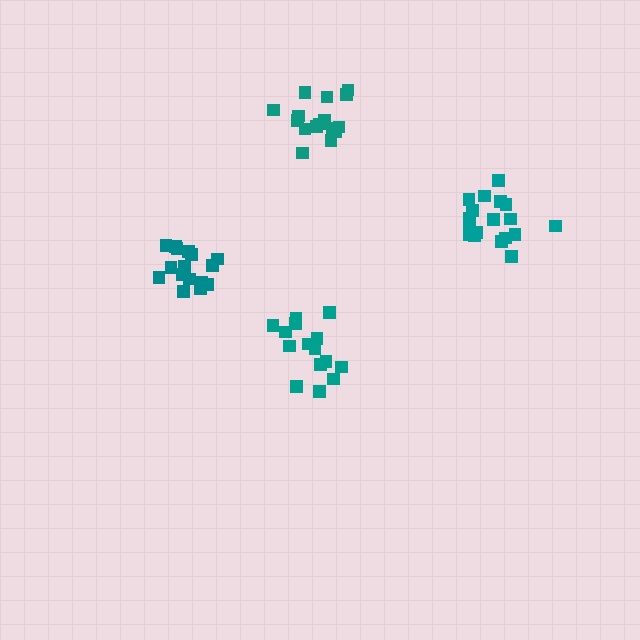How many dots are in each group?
Group 1: 16 dots, Group 2: 18 dots, Group 3: 16 dots, Group 4: 16 dots (66 total).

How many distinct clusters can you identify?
There are 4 distinct clusters.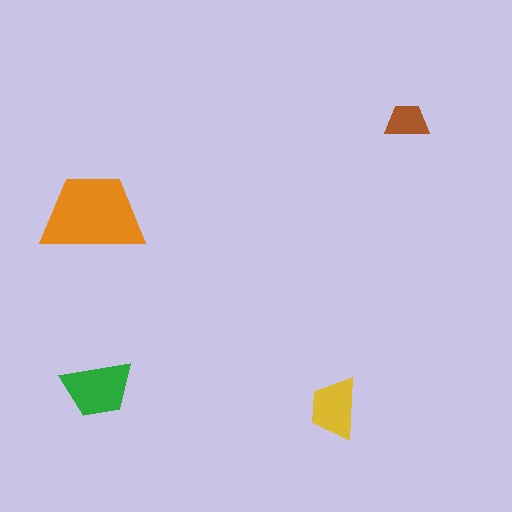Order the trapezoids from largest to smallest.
the orange one, the green one, the yellow one, the brown one.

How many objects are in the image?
There are 4 objects in the image.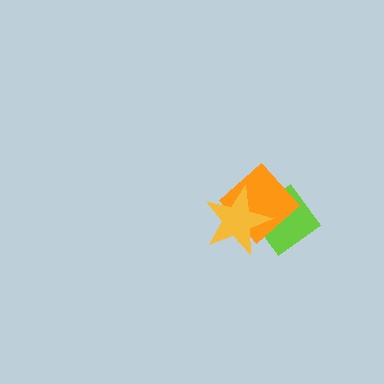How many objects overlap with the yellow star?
2 objects overlap with the yellow star.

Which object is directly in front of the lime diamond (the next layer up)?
The orange diamond is directly in front of the lime diamond.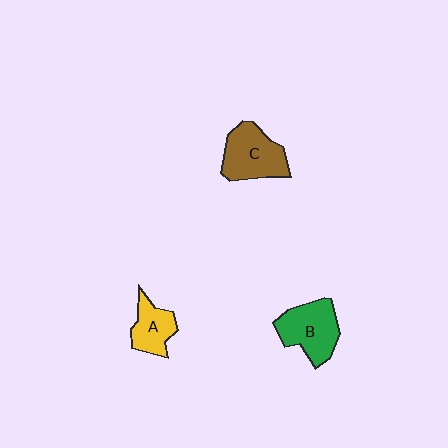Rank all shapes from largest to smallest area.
From largest to smallest: C (brown), B (green), A (yellow).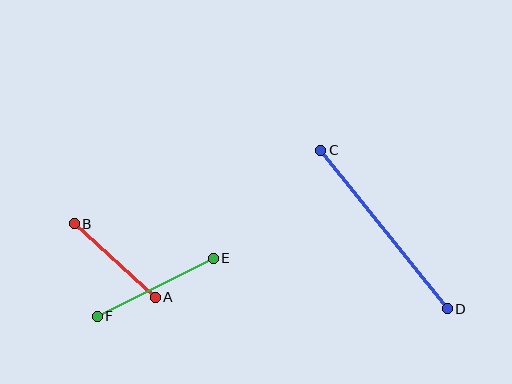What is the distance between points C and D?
The distance is approximately 203 pixels.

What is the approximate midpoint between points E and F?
The midpoint is at approximately (155, 287) pixels.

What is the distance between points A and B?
The distance is approximately 109 pixels.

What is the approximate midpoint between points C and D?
The midpoint is at approximately (384, 229) pixels.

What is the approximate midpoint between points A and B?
The midpoint is at approximately (115, 260) pixels.